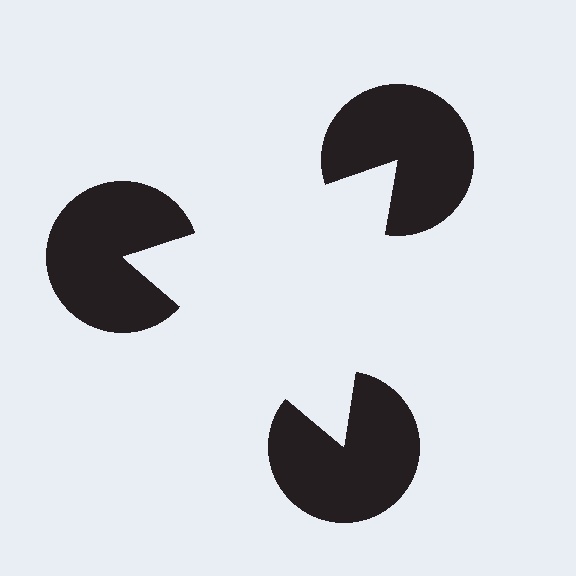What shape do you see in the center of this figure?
An illusory triangle — its edges are inferred from the aligned wedge cuts in the pac-man discs, not physically drawn.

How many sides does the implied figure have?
3 sides.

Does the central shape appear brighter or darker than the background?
It typically appears slightly brighter than the background, even though no actual brightness change is drawn.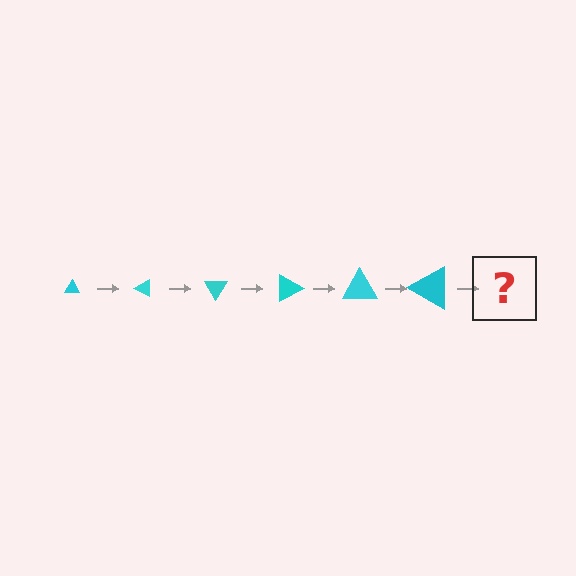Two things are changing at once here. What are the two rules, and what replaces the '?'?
The two rules are that the triangle grows larger each step and it rotates 30 degrees each step. The '?' should be a triangle, larger than the previous one and rotated 180 degrees from the start.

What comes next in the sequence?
The next element should be a triangle, larger than the previous one and rotated 180 degrees from the start.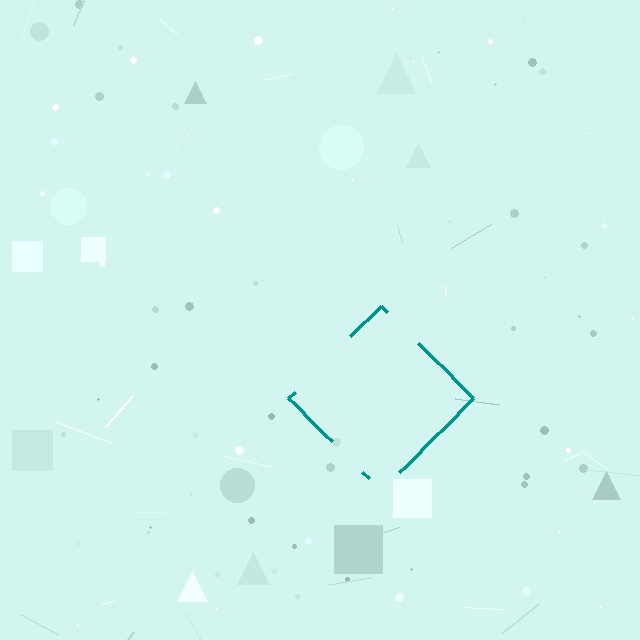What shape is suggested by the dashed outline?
The dashed outline suggests a diamond.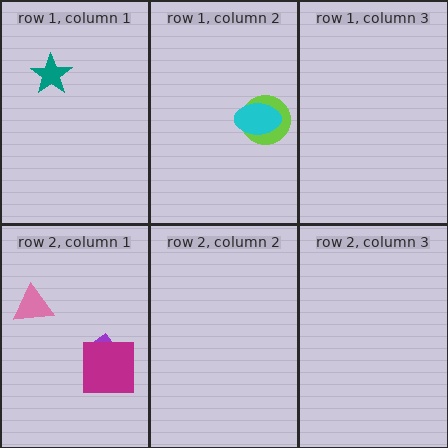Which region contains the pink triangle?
The row 2, column 1 region.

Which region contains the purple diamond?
The row 2, column 1 region.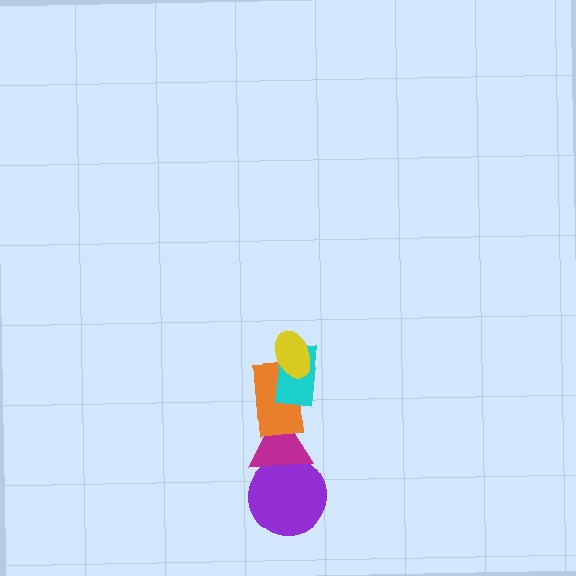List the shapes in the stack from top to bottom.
From top to bottom: the yellow ellipse, the cyan rectangle, the orange rectangle, the magenta triangle, the purple circle.